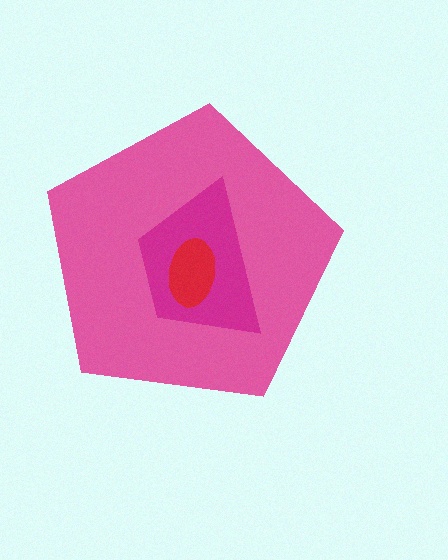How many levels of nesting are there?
3.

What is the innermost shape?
The red ellipse.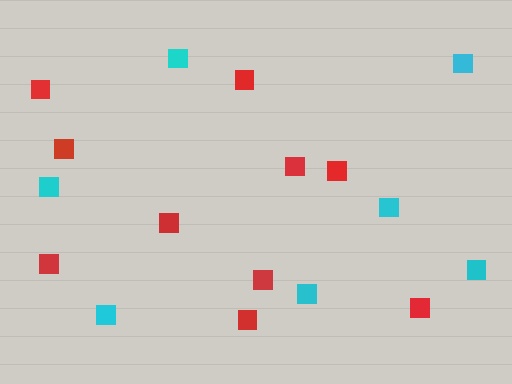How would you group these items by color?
There are 2 groups: one group of red squares (10) and one group of cyan squares (7).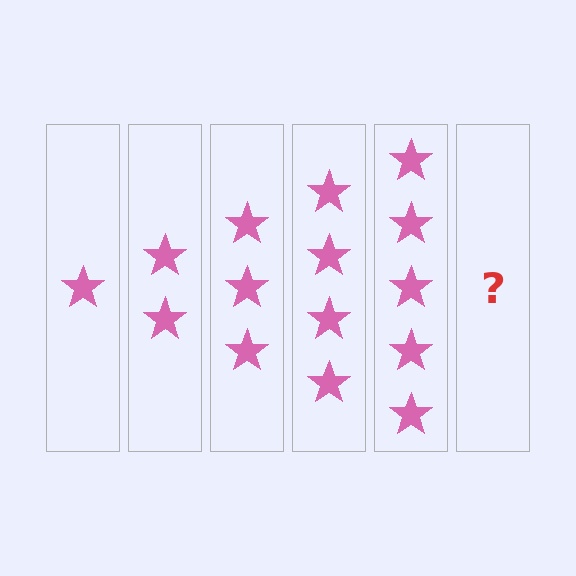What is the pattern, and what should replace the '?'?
The pattern is that each step adds one more star. The '?' should be 6 stars.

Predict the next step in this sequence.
The next step is 6 stars.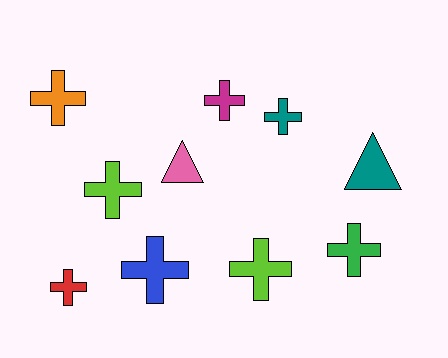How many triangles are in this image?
There are 2 triangles.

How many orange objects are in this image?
There is 1 orange object.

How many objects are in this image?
There are 10 objects.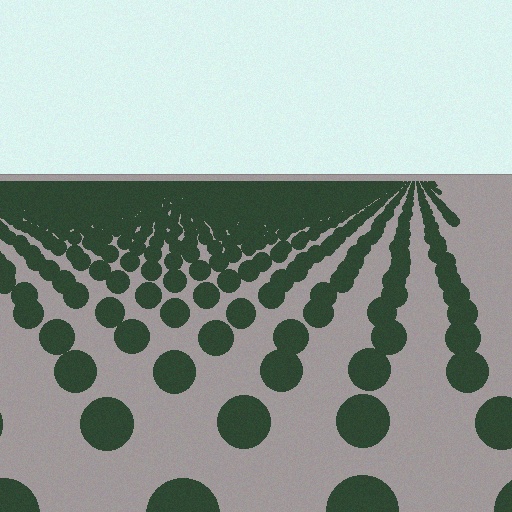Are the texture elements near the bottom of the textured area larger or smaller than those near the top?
Larger. Near the bottom, elements are closer to the viewer and appear at a bigger on-screen size.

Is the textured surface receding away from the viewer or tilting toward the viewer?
The surface is receding away from the viewer. Texture elements get smaller and denser toward the top.